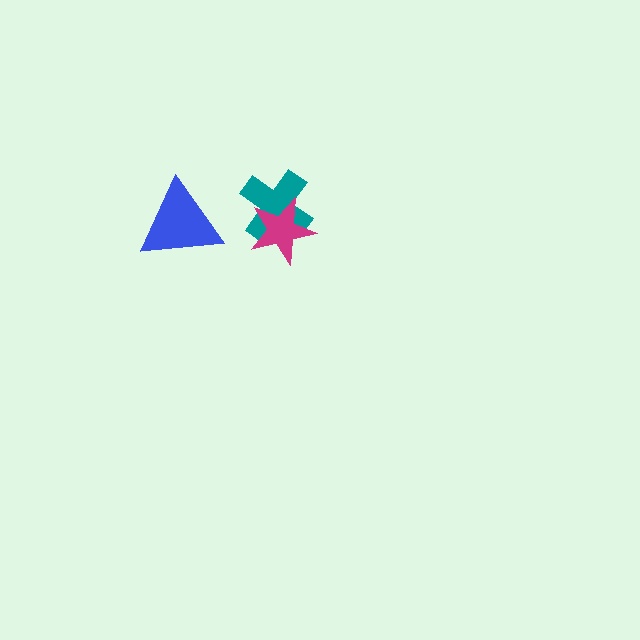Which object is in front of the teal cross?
The magenta star is in front of the teal cross.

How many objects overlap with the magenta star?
1 object overlaps with the magenta star.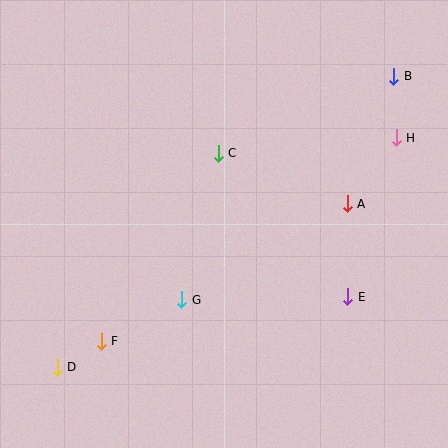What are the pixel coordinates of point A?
Point A is at (347, 204).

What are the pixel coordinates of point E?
Point E is at (347, 297).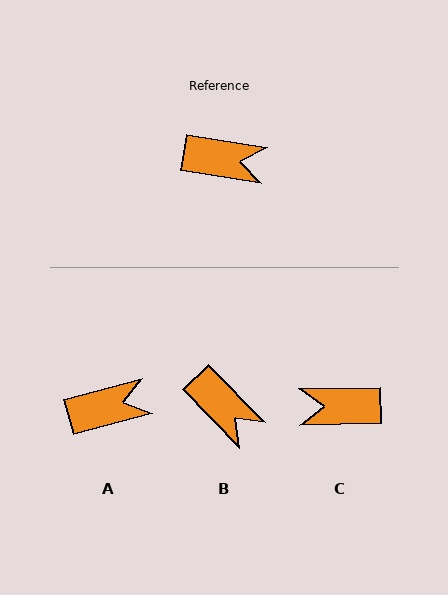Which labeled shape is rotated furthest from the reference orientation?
C, about 170 degrees away.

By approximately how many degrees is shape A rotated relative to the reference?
Approximately 24 degrees counter-clockwise.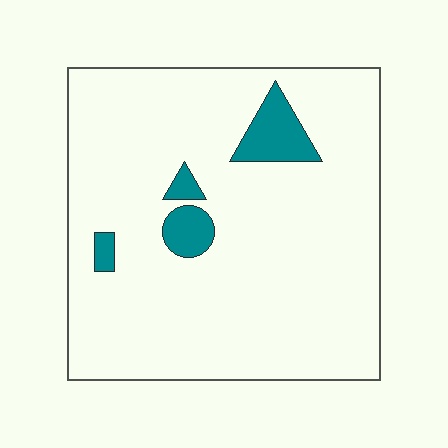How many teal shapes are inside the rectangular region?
4.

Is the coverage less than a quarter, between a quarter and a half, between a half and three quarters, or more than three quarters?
Less than a quarter.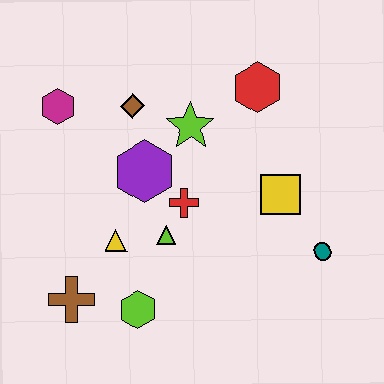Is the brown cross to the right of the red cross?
No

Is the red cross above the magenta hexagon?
No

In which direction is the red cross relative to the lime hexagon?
The red cross is above the lime hexagon.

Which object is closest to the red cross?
The lime triangle is closest to the red cross.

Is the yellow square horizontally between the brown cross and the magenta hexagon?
No